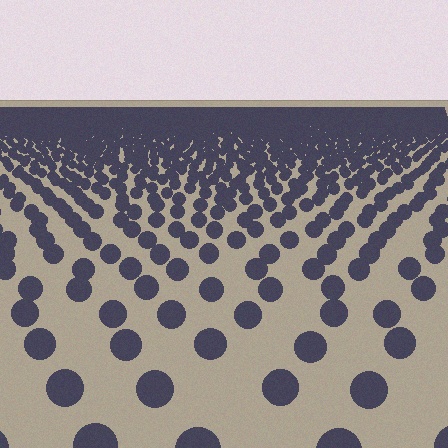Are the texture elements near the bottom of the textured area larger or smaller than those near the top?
Larger. Near the bottom, elements are closer to the viewer and appear at a bigger on-screen size.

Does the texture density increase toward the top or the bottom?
Density increases toward the top.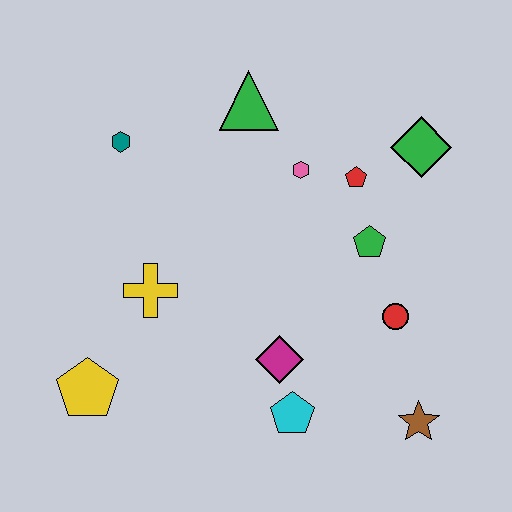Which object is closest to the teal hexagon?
The green triangle is closest to the teal hexagon.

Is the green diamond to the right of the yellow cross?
Yes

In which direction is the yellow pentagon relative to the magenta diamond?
The yellow pentagon is to the left of the magenta diamond.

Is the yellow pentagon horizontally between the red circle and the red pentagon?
No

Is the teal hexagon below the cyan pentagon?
No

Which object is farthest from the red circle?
The teal hexagon is farthest from the red circle.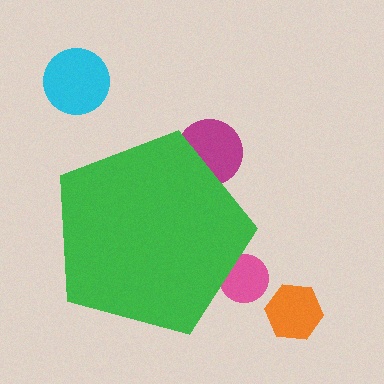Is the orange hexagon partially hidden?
No, the orange hexagon is fully visible.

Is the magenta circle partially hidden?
Yes, the magenta circle is partially hidden behind the green pentagon.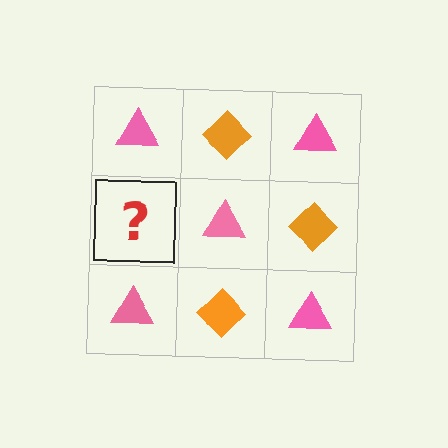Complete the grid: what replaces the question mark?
The question mark should be replaced with an orange diamond.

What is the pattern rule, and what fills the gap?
The rule is that it alternates pink triangle and orange diamond in a checkerboard pattern. The gap should be filled with an orange diamond.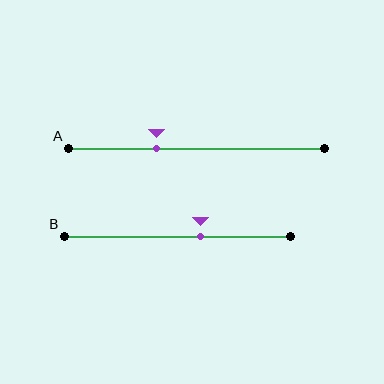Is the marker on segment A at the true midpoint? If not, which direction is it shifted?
No, the marker on segment A is shifted to the left by about 16% of the segment length.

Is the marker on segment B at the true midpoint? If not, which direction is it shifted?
No, the marker on segment B is shifted to the right by about 10% of the segment length.